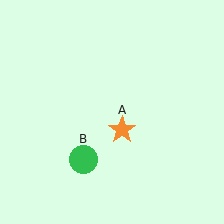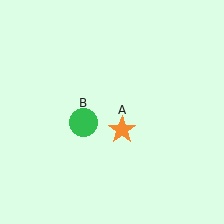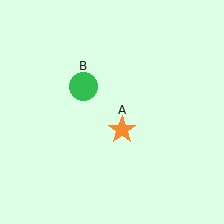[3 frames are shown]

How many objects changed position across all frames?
1 object changed position: green circle (object B).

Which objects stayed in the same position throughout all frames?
Orange star (object A) remained stationary.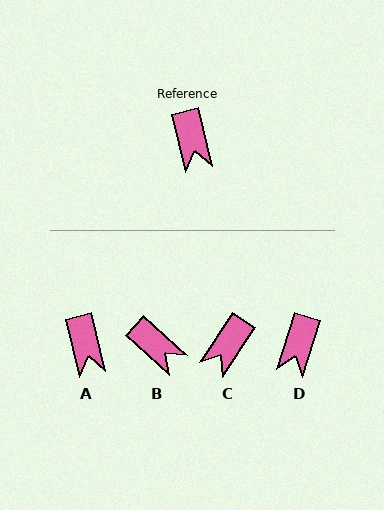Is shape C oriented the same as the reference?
No, it is off by about 47 degrees.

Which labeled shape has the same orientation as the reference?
A.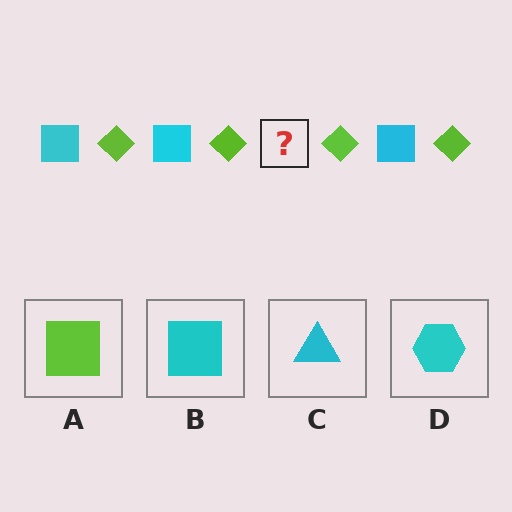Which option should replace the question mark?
Option B.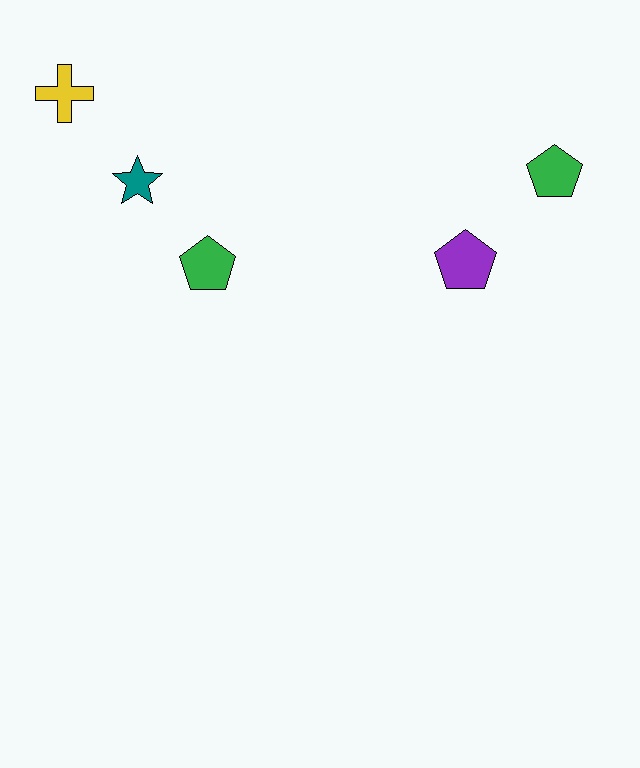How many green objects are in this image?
There are 2 green objects.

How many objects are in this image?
There are 5 objects.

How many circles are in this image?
There are no circles.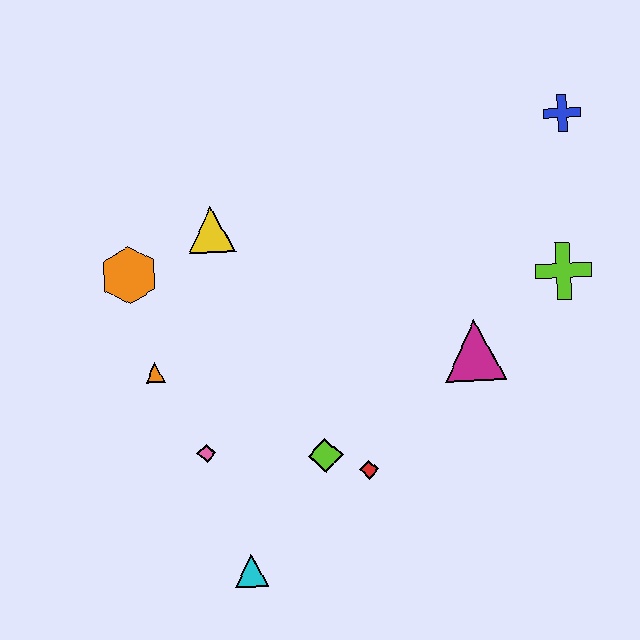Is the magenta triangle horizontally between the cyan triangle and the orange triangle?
No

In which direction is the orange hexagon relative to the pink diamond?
The orange hexagon is above the pink diamond.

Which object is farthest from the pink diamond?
The blue cross is farthest from the pink diamond.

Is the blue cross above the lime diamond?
Yes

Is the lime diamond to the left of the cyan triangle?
No